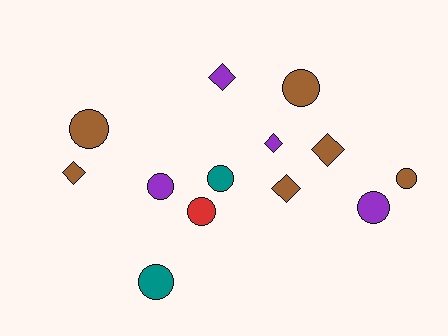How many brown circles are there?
There are 3 brown circles.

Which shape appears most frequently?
Circle, with 8 objects.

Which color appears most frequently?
Brown, with 6 objects.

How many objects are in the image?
There are 13 objects.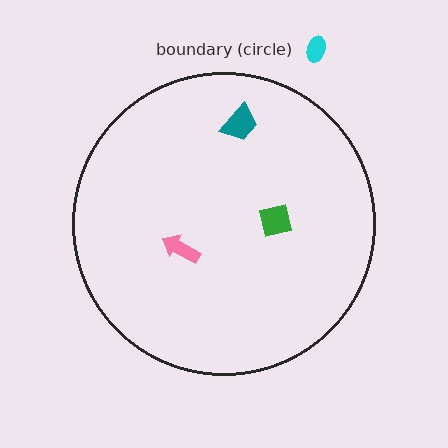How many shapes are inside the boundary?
3 inside, 1 outside.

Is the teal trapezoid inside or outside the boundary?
Inside.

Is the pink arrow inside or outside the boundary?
Inside.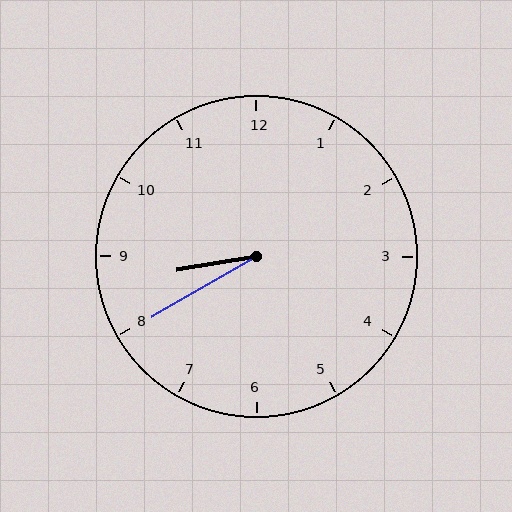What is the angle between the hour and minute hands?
Approximately 20 degrees.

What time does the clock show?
8:40.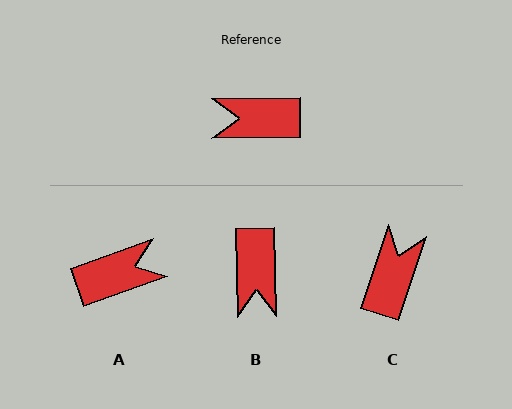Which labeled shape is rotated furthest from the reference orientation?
A, about 161 degrees away.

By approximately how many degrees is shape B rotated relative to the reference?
Approximately 91 degrees counter-clockwise.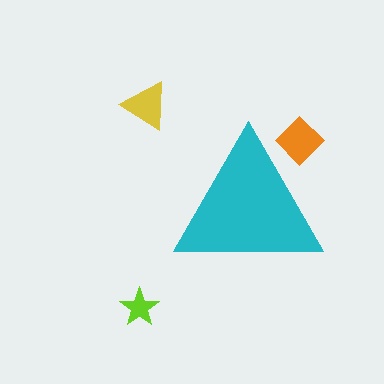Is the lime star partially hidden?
No, the lime star is fully visible.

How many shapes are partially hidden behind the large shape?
1 shape is partially hidden.